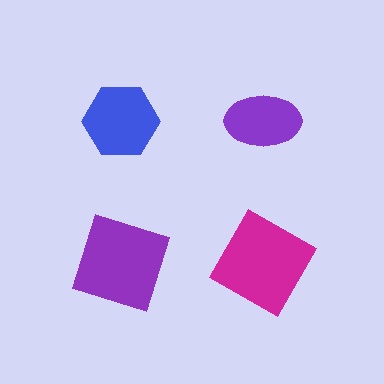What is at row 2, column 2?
A magenta square.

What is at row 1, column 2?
A purple ellipse.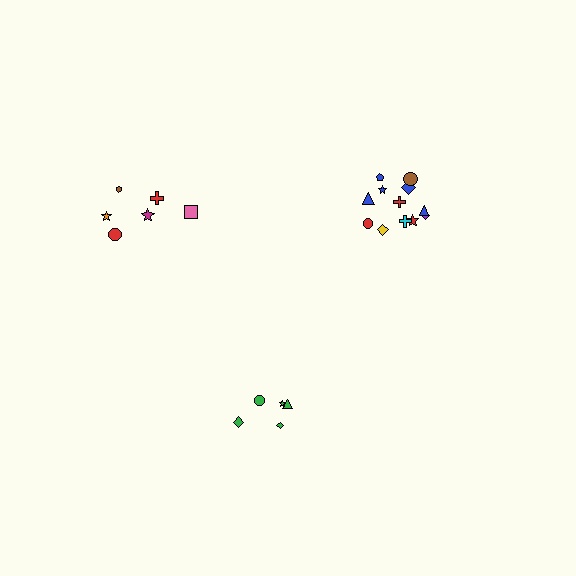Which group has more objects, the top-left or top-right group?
The top-right group.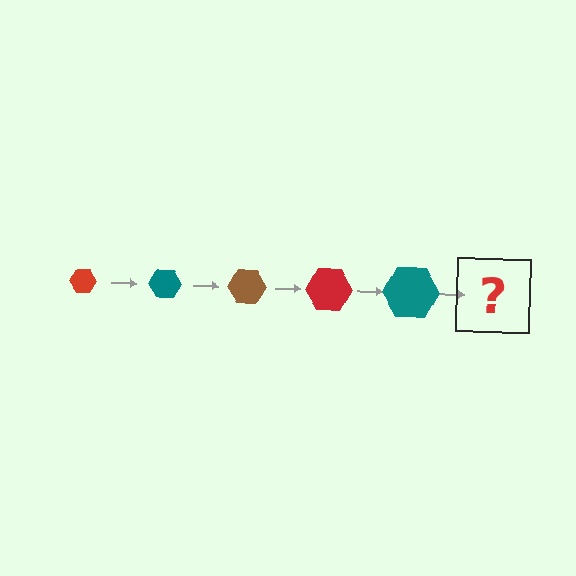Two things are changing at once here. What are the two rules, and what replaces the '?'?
The two rules are that the hexagon grows larger each step and the color cycles through red, teal, and brown. The '?' should be a brown hexagon, larger than the previous one.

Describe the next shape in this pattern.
It should be a brown hexagon, larger than the previous one.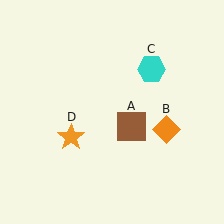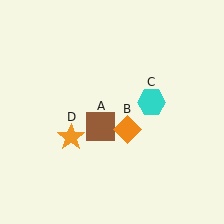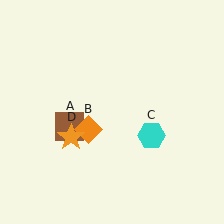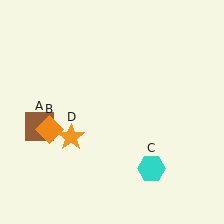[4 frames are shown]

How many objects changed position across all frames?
3 objects changed position: brown square (object A), orange diamond (object B), cyan hexagon (object C).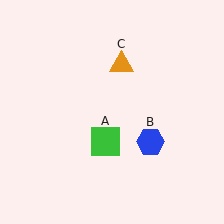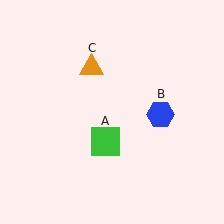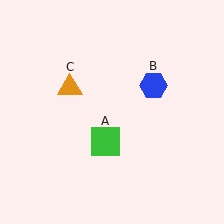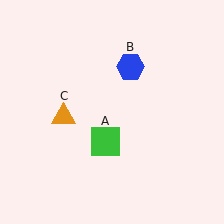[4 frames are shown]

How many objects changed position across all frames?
2 objects changed position: blue hexagon (object B), orange triangle (object C).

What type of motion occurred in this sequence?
The blue hexagon (object B), orange triangle (object C) rotated counterclockwise around the center of the scene.